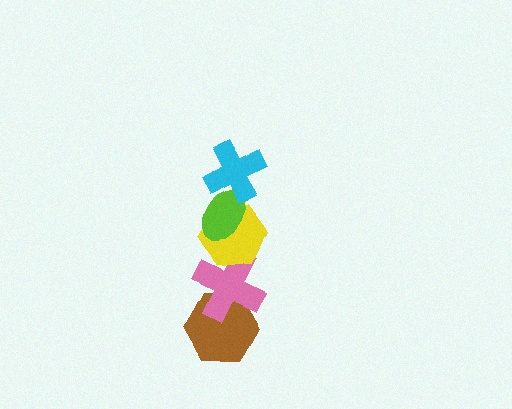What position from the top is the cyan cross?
The cyan cross is 1st from the top.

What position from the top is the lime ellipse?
The lime ellipse is 2nd from the top.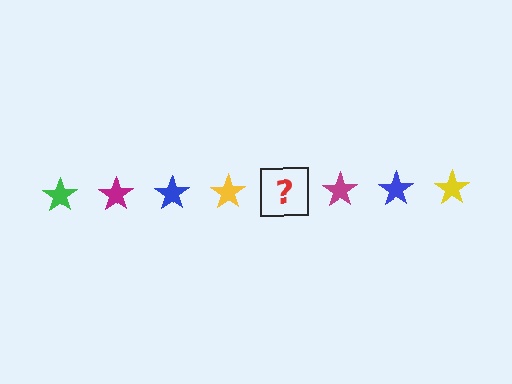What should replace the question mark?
The question mark should be replaced with a green star.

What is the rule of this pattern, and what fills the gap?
The rule is that the pattern cycles through green, magenta, blue, yellow stars. The gap should be filled with a green star.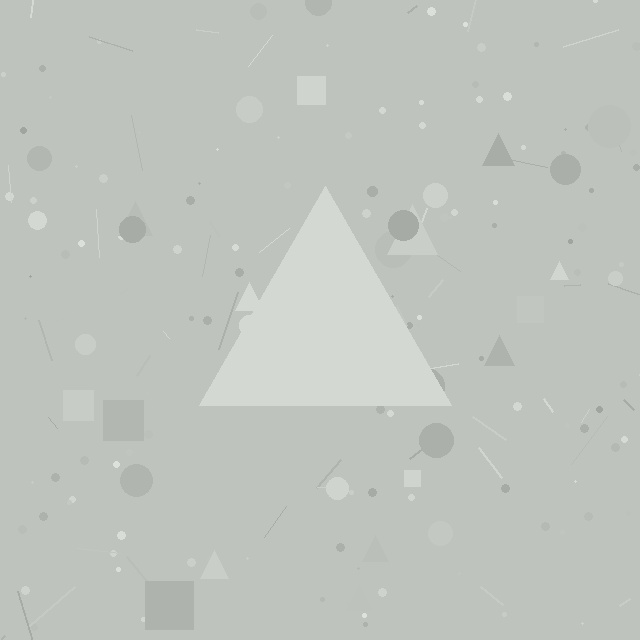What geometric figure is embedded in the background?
A triangle is embedded in the background.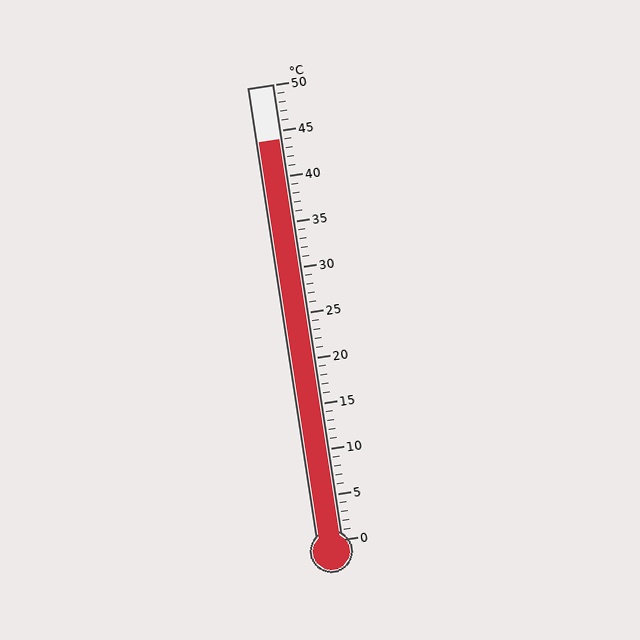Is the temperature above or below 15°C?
The temperature is above 15°C.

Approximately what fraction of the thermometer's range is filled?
The thermometer is filled to approximately 90% of its range.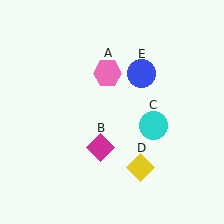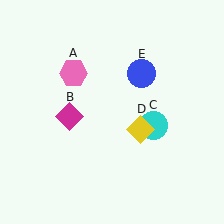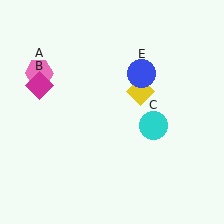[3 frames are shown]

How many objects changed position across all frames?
3 objects changed position: pink hexagon (object A), magenta diamond (object B), yellow diamond (object D).